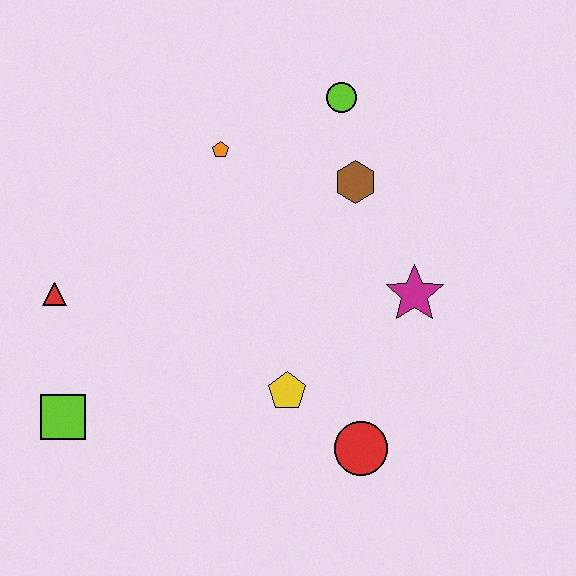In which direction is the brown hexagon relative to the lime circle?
The brown hexagon is below the lime circle.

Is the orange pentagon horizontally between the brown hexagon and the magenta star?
No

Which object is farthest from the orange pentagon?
The red circle is farthest from the orange pentagon.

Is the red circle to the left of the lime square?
No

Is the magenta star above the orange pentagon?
No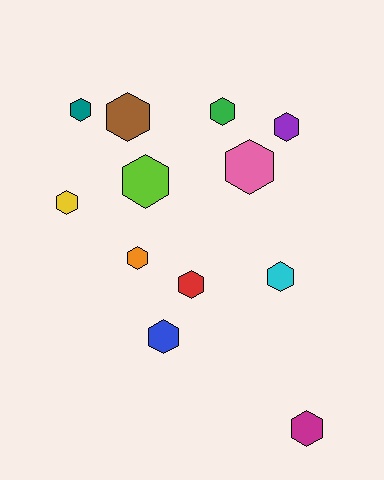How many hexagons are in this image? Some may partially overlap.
There are 12 hexagons.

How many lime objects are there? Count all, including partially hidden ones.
There is 1 lime object.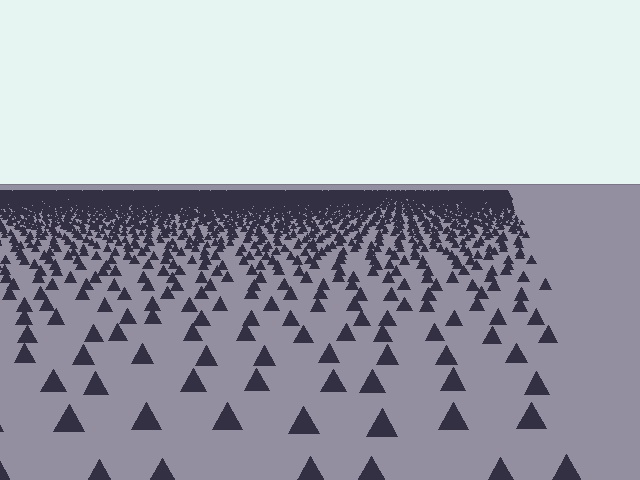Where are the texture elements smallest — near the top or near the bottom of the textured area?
Near the top.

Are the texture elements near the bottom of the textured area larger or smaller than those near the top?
Larger. Near the bottom, elements are closer to the viewer and appear at a bigger on-screen size.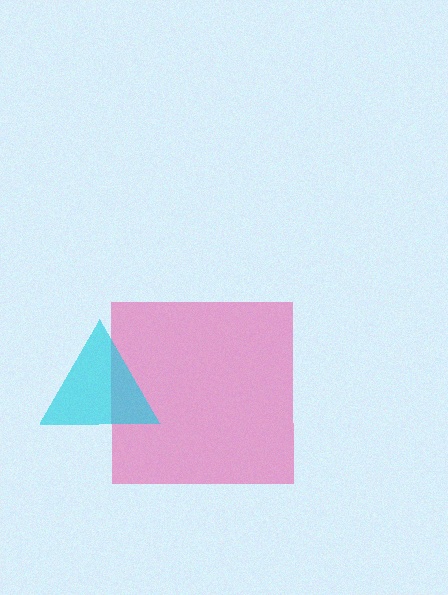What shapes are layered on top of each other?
The layered shapes are: a pink square, a cyan triangle.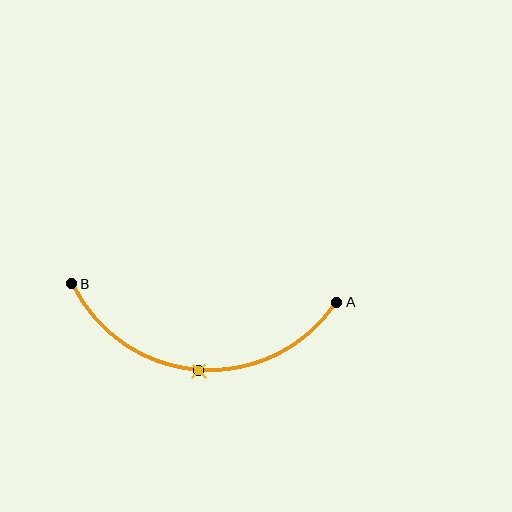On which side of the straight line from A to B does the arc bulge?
The arc bulges below the straight line connecting A and B.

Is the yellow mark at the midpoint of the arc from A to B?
Yes. The yellow mark lies on the arc at equal arc-length from both A and B — it is the arc midpoint.